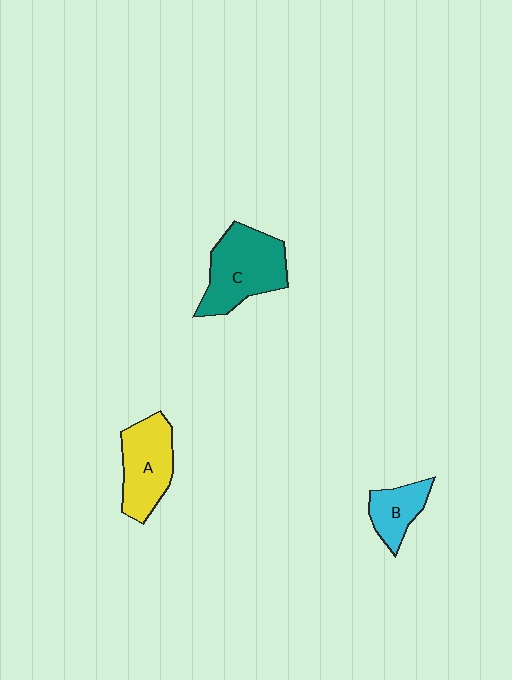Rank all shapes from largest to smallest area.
From largest to smallest: C (teal), A (yellow), B (cyan).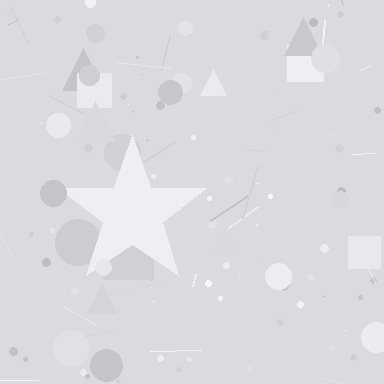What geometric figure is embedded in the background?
A star is embedded in the background.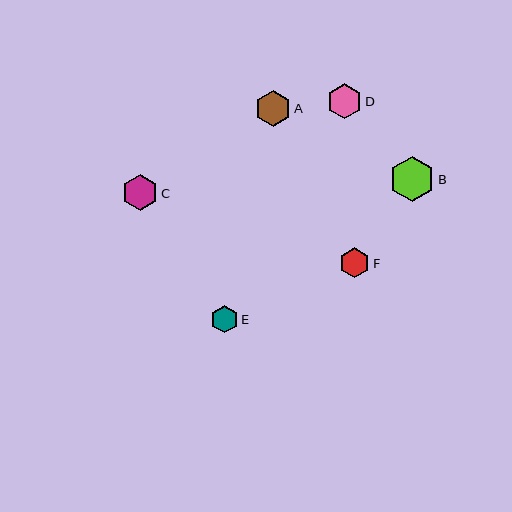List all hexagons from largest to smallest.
From largest to smallest: B, C, A, D, F, E.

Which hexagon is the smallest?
Hexagon E is the smallest with a size of approximately 27 pixels.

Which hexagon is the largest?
Hexagon B is the largest with a size of approximately 45 pixels.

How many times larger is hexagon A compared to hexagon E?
Hexagon A is approximately 1.3 times the size of hexagon E.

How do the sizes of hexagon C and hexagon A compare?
Hexagon C and hexagon A are approximately the same size.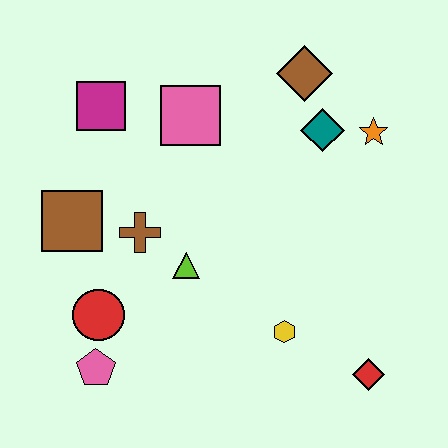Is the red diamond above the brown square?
No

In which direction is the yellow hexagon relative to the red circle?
The yellow hexagon is to the right of the red circle.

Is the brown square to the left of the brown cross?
Yes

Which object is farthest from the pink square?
The red diamond is farthest from the pink square.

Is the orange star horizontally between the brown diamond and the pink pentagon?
No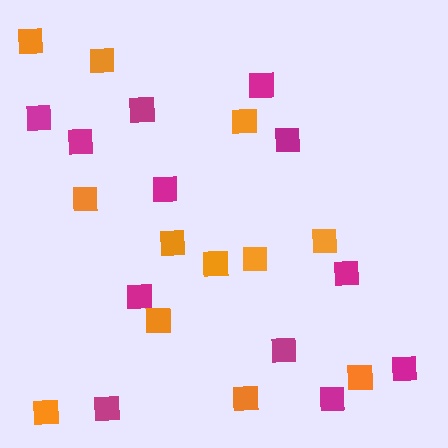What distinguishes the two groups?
There are 2 groups: one group of orange squares (12) and one group of magenta squares (12).